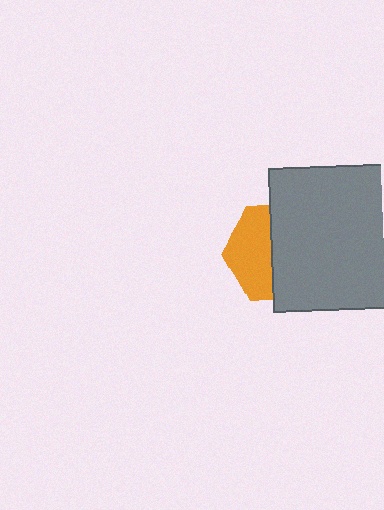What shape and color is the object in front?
The object in front is a gray square.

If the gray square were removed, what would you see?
You would see the complete orange hexagon.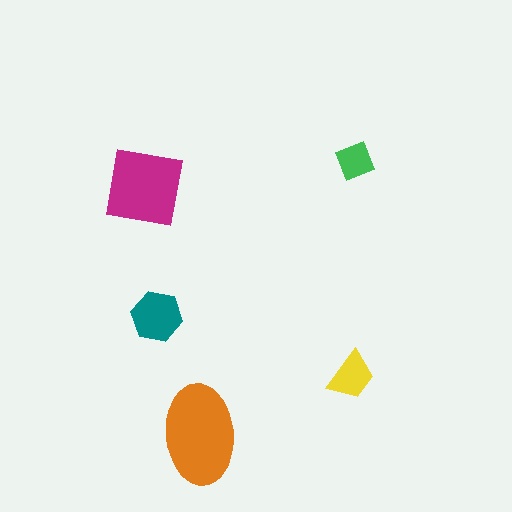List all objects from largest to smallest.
The orange ellipse, the magenta square, the teal hexagon, the yellow trapezoid, the green square.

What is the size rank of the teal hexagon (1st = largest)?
3rd.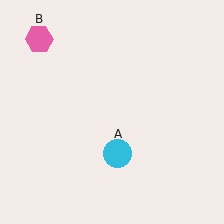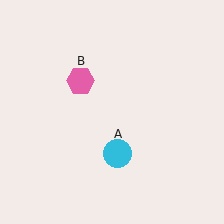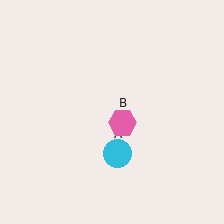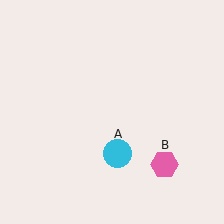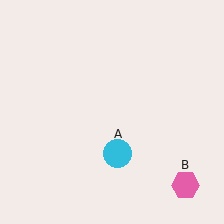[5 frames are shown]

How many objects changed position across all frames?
1 object changed position: pink hexagon (object B).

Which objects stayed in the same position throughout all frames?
Cyan circle (object A) remained stationary.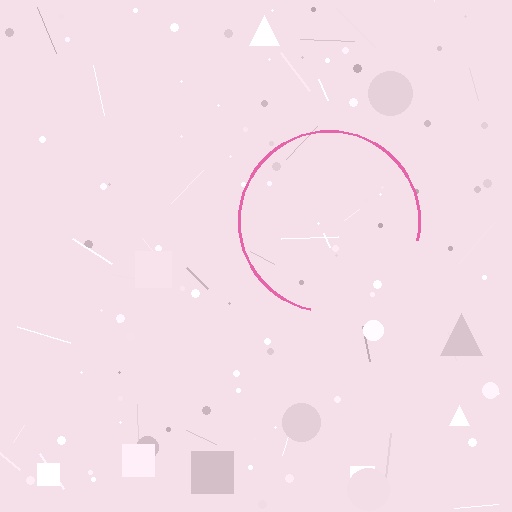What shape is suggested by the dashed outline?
The dashed outline suggests a circle.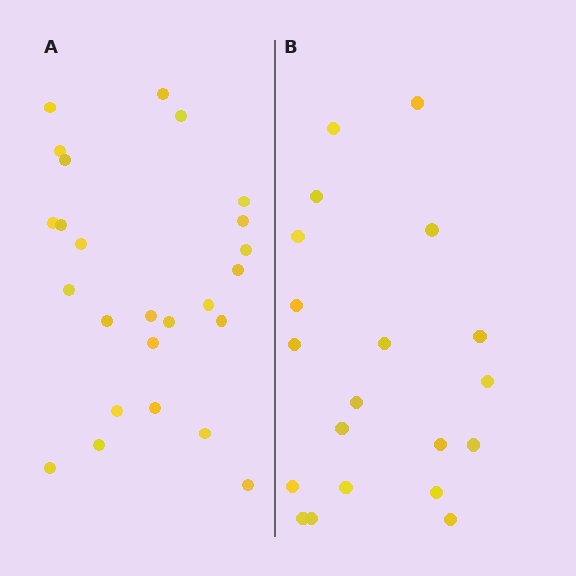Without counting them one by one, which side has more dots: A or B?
Region A (the left region) has more dots.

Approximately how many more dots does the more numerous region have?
Region A has about 5 more dots than region B.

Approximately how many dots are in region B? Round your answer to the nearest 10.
About 20 dots.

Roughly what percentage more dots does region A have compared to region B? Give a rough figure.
About 25% more.